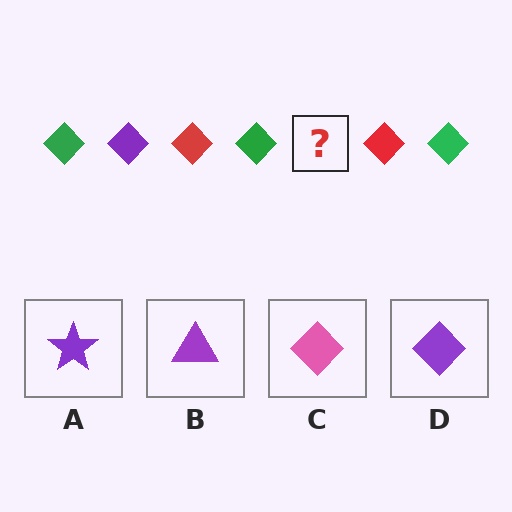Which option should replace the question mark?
Option D.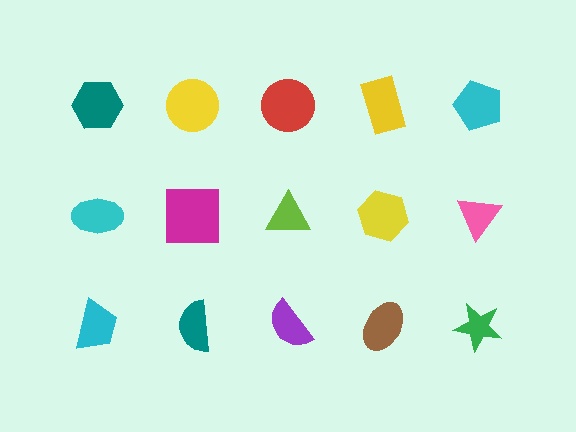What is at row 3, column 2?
A teal semicircle.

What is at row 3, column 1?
A cyan trapezoid.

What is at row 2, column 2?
A magenta square.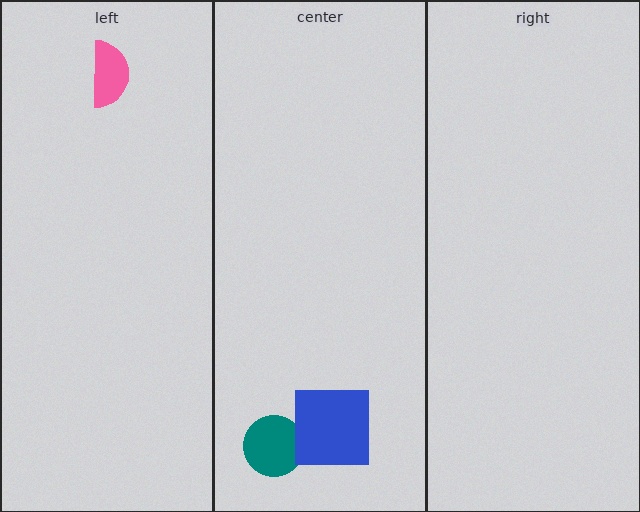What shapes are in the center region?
The teal circle, the blue square.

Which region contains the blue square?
The center region.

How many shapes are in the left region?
1.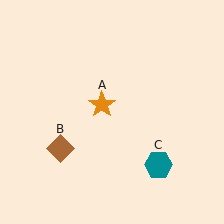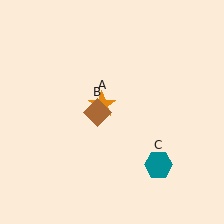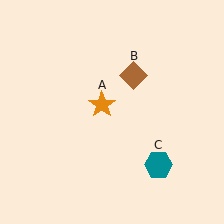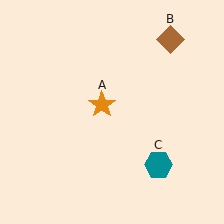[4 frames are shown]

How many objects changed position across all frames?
1 object changed position: brown diamond (object B).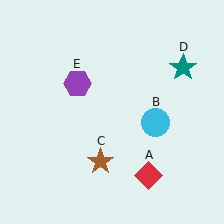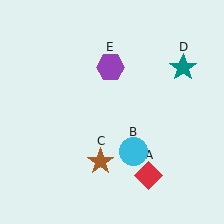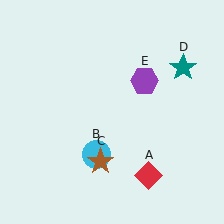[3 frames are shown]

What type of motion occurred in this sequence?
The cyan circle (object B), purple hexagon (object E) rotated clockwise around the center of the scene.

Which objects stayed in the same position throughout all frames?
Red diamond (object A) and brown star (object C) and teal star (object D) remained stationary.